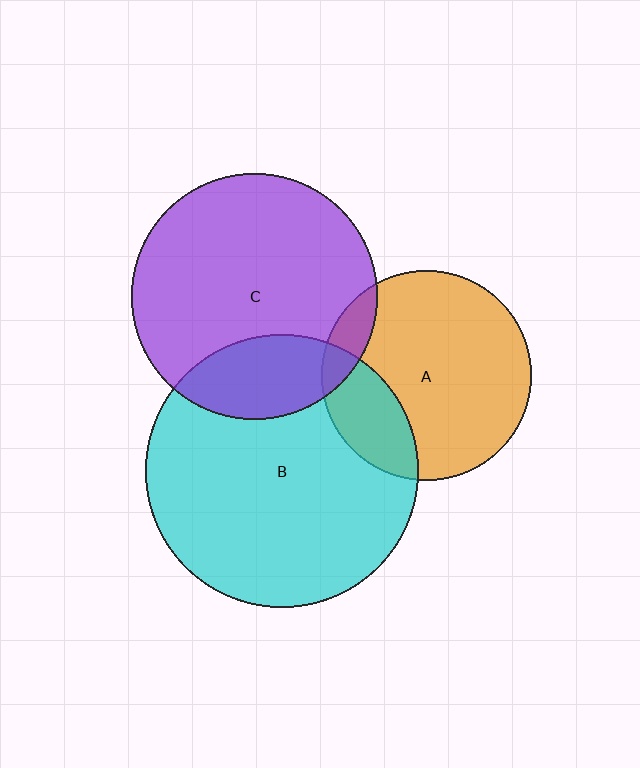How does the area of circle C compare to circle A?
Approximately 1.4 times.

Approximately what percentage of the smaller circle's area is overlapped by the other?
Approximately 25%.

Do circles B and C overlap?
Yes.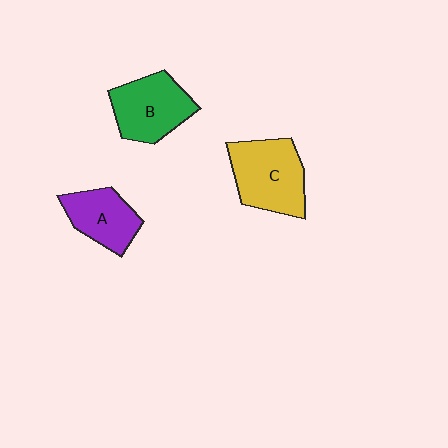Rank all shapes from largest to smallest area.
From largest to smallest: C (yellow), B (green), A (purple).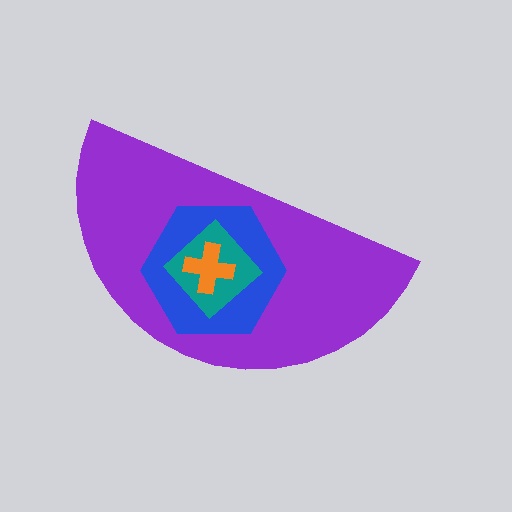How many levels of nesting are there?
4.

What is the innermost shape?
The orange cross.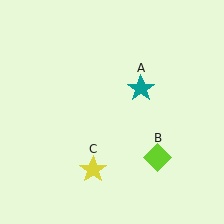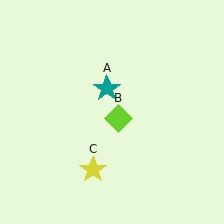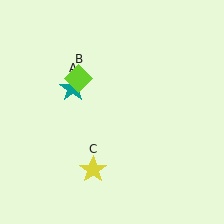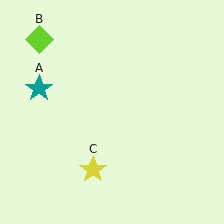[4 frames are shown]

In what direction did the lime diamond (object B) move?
The lime diamond (object B) moved up and to the left.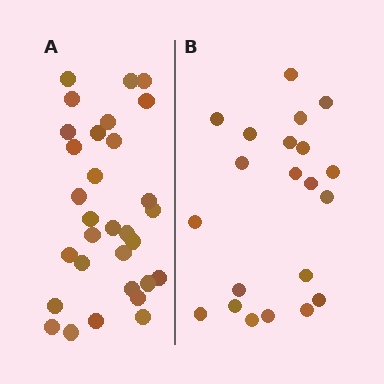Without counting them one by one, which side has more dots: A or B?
Region A (the left region) has more dots.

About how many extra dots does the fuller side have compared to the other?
Region A has roughly 10 or so more dots than region B.